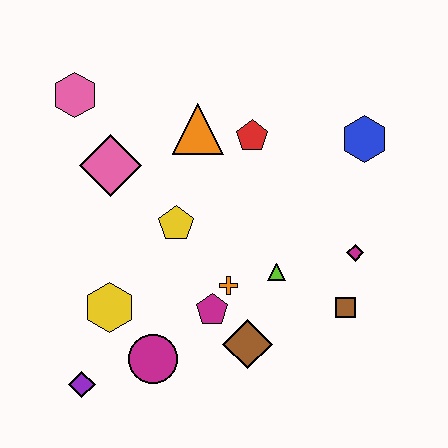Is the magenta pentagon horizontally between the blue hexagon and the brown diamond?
No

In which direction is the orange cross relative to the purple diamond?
The orange cross is to the right of the purple diamond.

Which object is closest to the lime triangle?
The orange cross is closest to the lime triangle.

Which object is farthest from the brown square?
The pink hexagon is farthest from the brown square.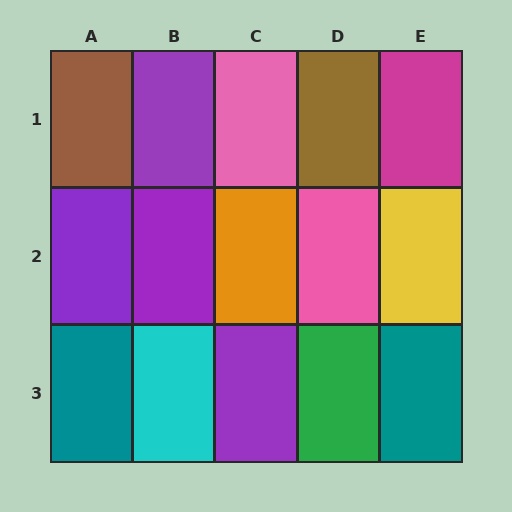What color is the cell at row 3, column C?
Purple.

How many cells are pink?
2 cells are pink.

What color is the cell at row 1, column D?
Brown.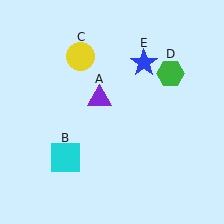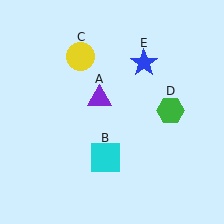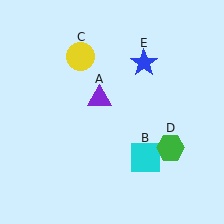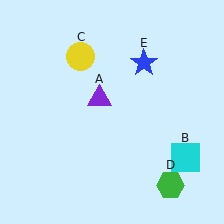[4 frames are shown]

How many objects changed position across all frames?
2 objects changed position: cyan square (object B), green hexagon (object D).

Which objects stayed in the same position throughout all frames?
Purple triangle (object A) and yellow circle (object C) and blue star (object E) remained stationary.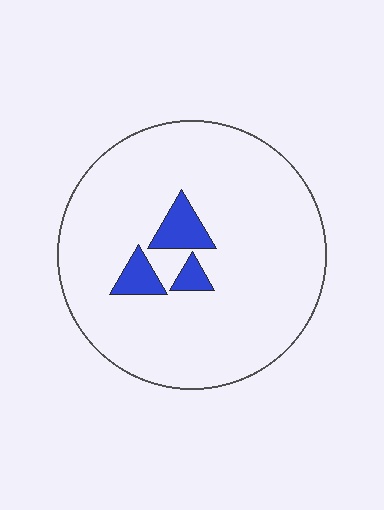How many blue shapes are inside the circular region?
3.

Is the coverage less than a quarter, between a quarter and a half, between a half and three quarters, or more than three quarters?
Less than a quarter.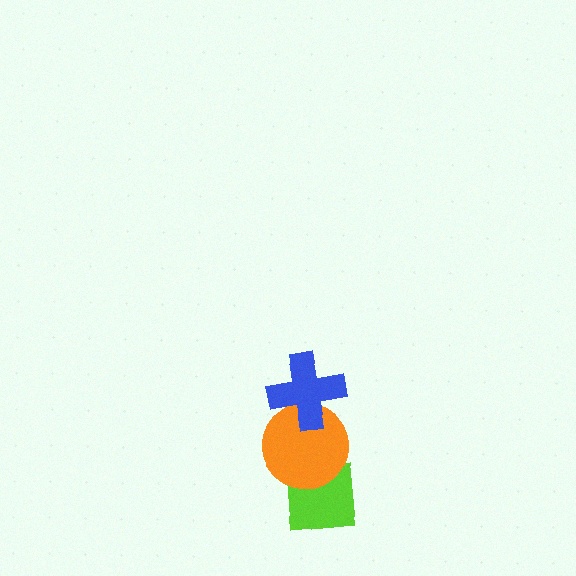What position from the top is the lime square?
The lime square is 3rd from the top.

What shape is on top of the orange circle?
The blue cross is on top of the orange circle.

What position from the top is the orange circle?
The orange circle is 2nd from the top.